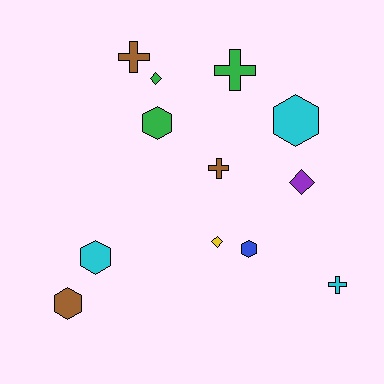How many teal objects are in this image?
There are no teal objects.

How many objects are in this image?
There are 12 objects.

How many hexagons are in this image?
There are 5 hexagons.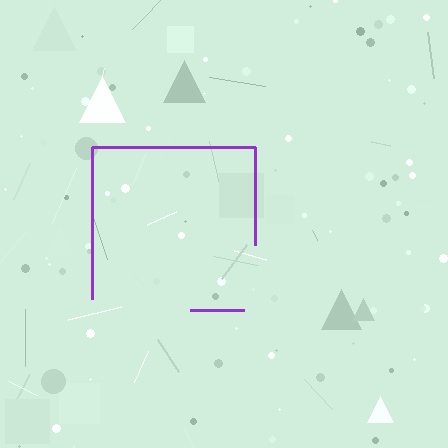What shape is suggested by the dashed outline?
The dashed outline suggests a square.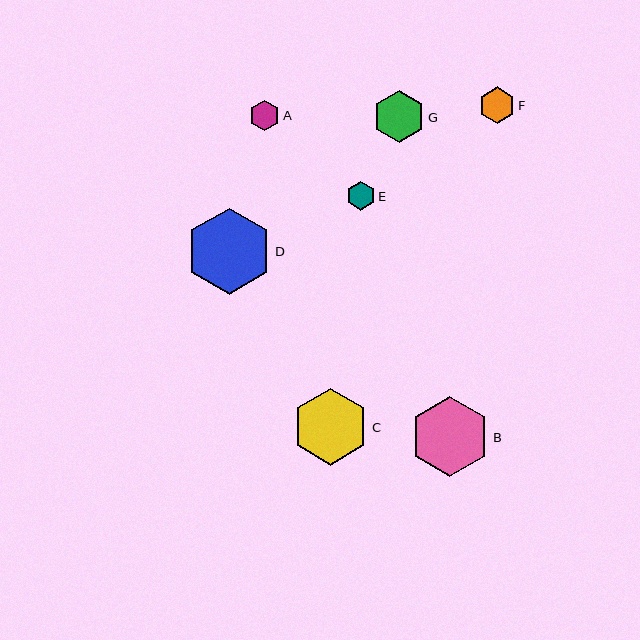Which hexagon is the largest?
Hexagon D is the largest with a size of approximately 86 pixels.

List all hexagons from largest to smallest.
From largest to smallest: D, B, C, G, F, A, E.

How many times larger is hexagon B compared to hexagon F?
Hexagon B is approximately 2.2 times the size of hexagon F.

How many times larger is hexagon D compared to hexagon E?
Hexagon D is approximately 3.0 times the size of hexagon E.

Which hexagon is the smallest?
Hexagon E is the smallest with a size of approximately 29 pixels.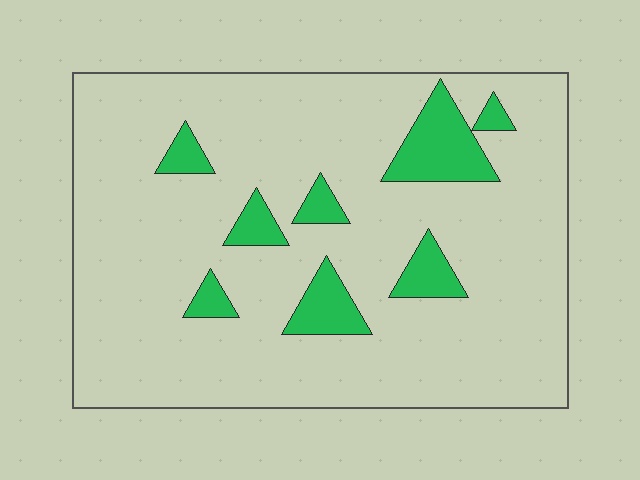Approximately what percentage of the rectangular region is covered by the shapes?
Approximately 10%.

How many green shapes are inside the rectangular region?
8.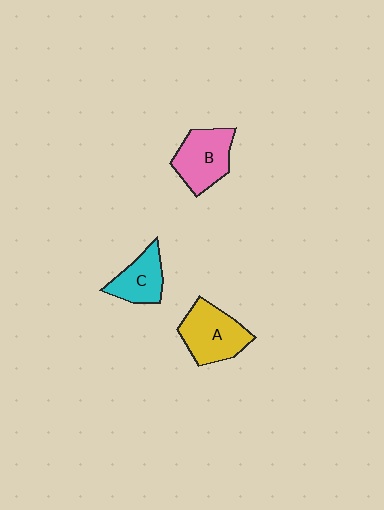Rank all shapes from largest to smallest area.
From largest to smallest: A (yellow), B (pink), C (cyan).